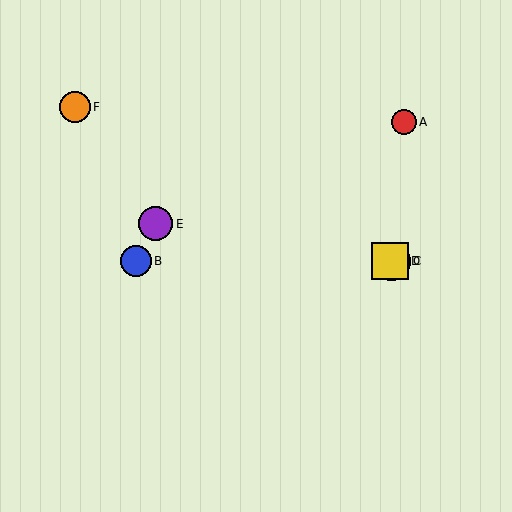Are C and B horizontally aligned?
Yes, both are at y≈261.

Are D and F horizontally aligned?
No, D is at y≈261 and F is at y≈107.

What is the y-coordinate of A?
Object A is at y≈122.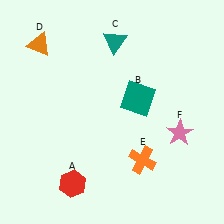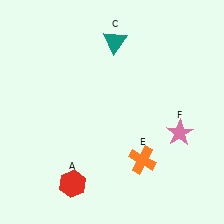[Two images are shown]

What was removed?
The teal square (B), the orange triangle (D) were removed in Image 2.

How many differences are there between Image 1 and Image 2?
There are 2 differences between the two images.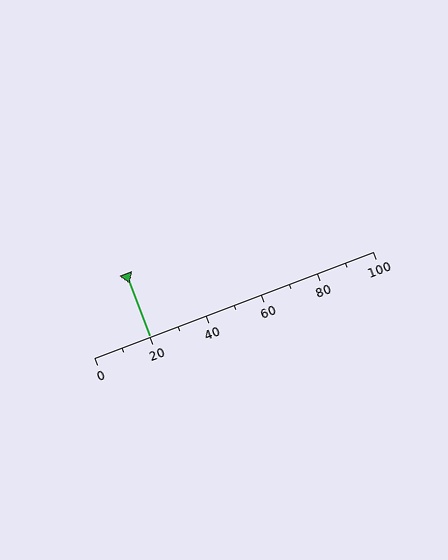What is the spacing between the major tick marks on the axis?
The major ticks are spaced 20 apart.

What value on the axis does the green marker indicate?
The marker indicates approximately 20.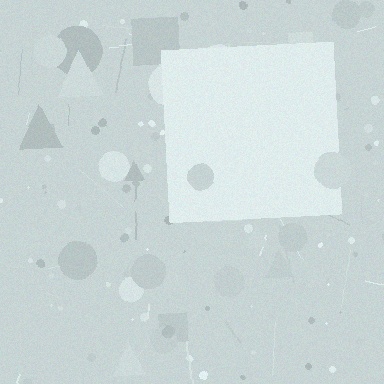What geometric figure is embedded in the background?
A square is embedded in the background.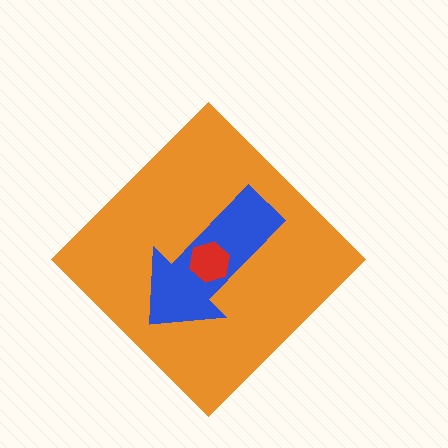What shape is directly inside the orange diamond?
The blue arrow.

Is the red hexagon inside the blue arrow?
Yes.